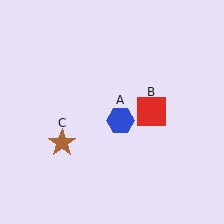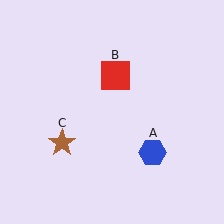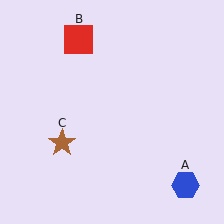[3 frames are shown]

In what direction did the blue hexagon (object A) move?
The blue hexagon (object A) moved down and to the right.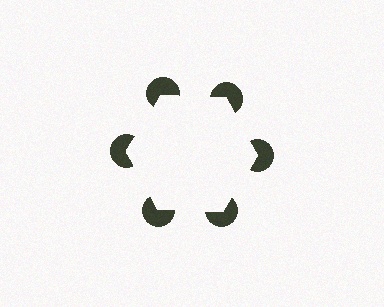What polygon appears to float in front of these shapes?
An illusory hexagon — its edges are inferred from the aligned wedge cuts in the pac-man discs, not physically drawn.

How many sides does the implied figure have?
6 sides.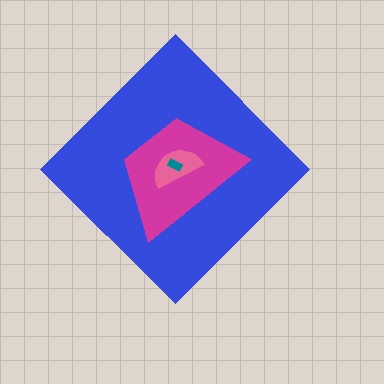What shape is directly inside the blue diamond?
The magenta trapezoid.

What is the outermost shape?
The blue diamond.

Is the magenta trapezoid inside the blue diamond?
Yes.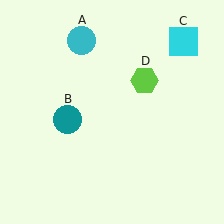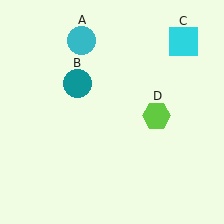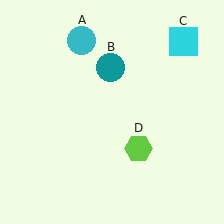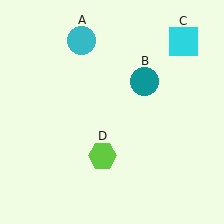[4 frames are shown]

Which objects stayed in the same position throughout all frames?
Cyan circle (object A) and cyan square (object C) remained stationary.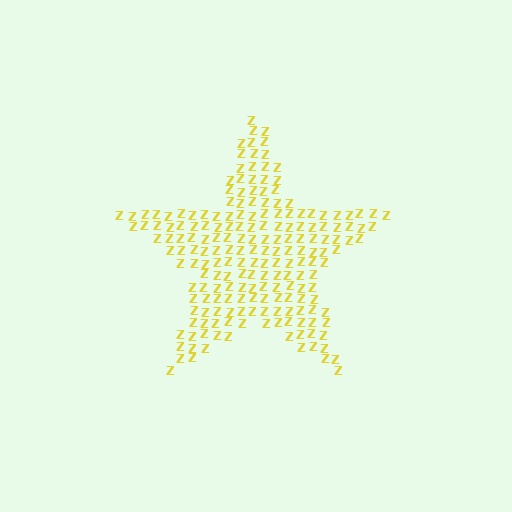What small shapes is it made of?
It is made of small letter Z's.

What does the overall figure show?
The overall figure shows a star.